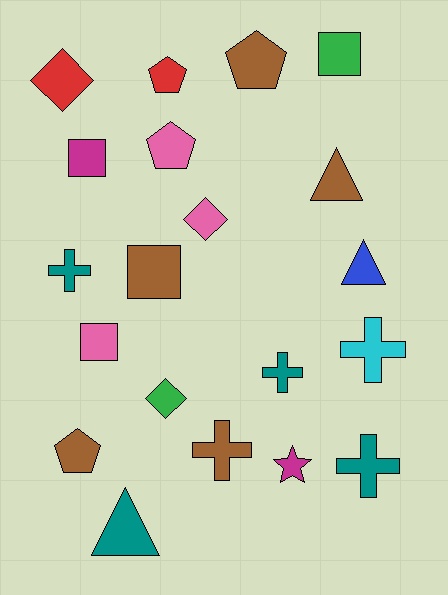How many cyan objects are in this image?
There is 1 cyan object.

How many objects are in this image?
There are 20 objects.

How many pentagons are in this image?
There are 4 pentagons.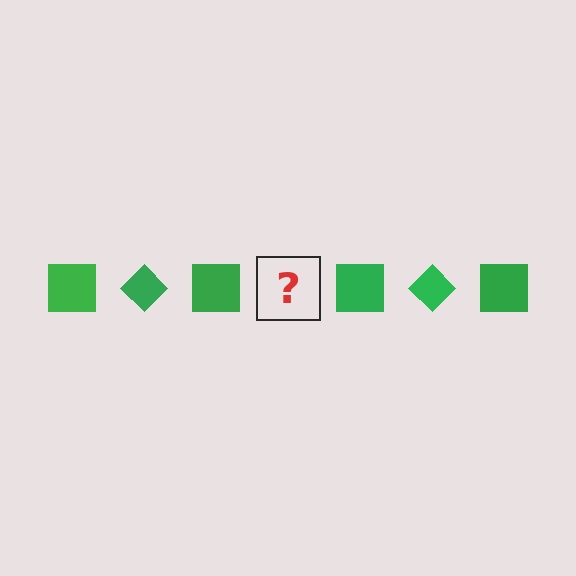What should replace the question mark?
The question mark should be replaced with a green diamond.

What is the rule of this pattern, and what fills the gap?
The rule is that the pattern cycles through square, diamond shapes in green. The gap should be filled with a green diamond.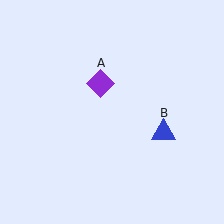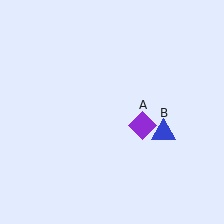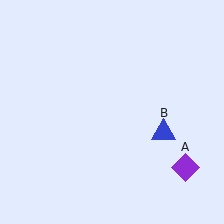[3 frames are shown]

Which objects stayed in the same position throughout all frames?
Blue triangle (object B) remained stationary.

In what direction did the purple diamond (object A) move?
The purple diamond (object A) moved down and to the right.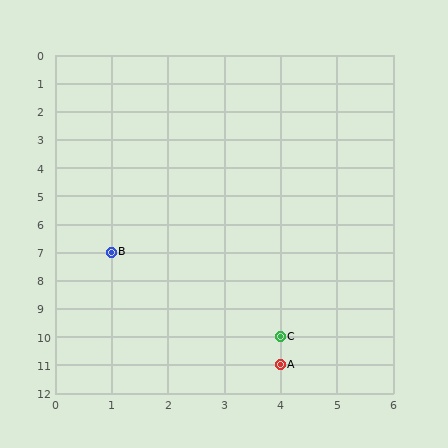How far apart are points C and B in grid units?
Points C and B are 3 columns and 3 rows apart (about 4.2 grid units diagonally).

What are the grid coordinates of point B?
Point B is at grid coordinates (1, 7).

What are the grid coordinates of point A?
Point A is at grid coordinates (4, 11).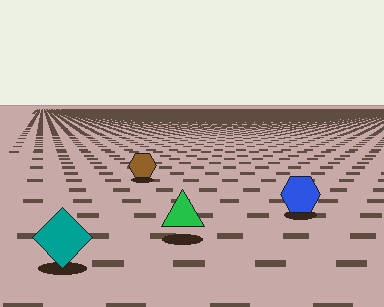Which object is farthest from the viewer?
The brown hexagon is farthest from the viewer. It appears smaller and the ground texture around it is denser.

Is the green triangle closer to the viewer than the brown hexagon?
Yes. The green triangle is closer — you can tell from the texture gradient: the ground texture is coarser near it.